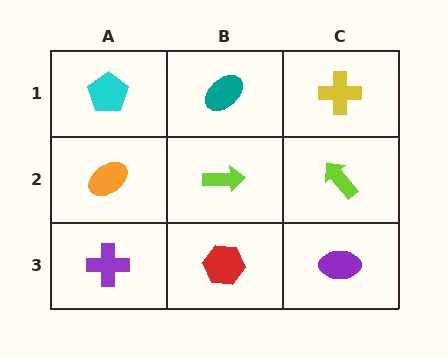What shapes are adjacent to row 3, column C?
A lime arrow (row 2, column C), a red hexagon (row 3, column B).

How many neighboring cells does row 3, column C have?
2.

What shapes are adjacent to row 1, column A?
An orange ellipse (row 2, column A), a teal ellipse (row 1, column B).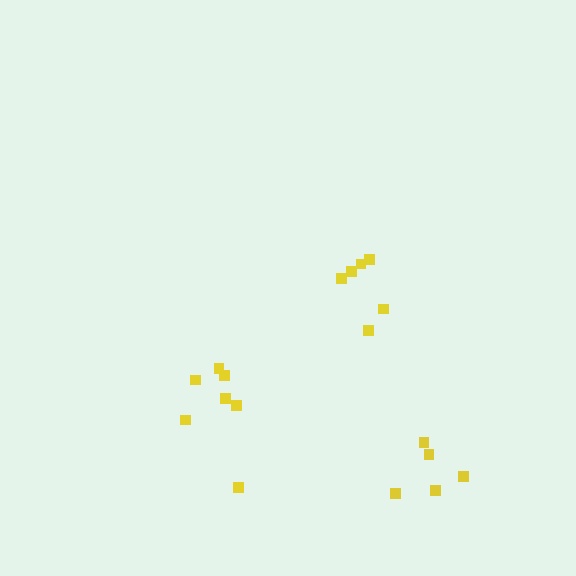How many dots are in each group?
Group 1: 6 dots, Group 2: 7 dots, Group 3: 5 dots (18 total).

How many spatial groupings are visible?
There are 3 spatial groupings.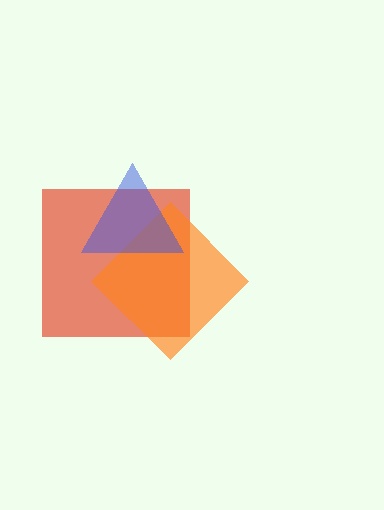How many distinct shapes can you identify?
There are 3 distinct shapes: a red square, an orange diamond, a blue triangle.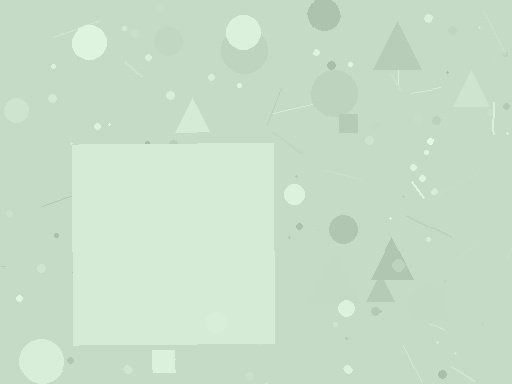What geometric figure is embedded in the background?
A square is embedded in the background.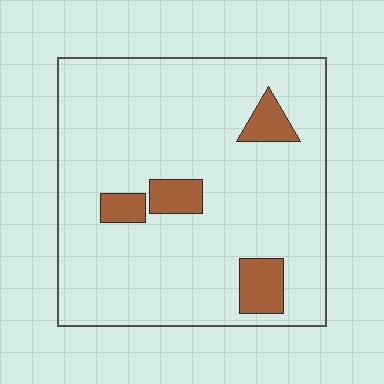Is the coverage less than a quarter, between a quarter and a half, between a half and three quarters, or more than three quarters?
Less than a quarter.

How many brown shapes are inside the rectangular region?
4.